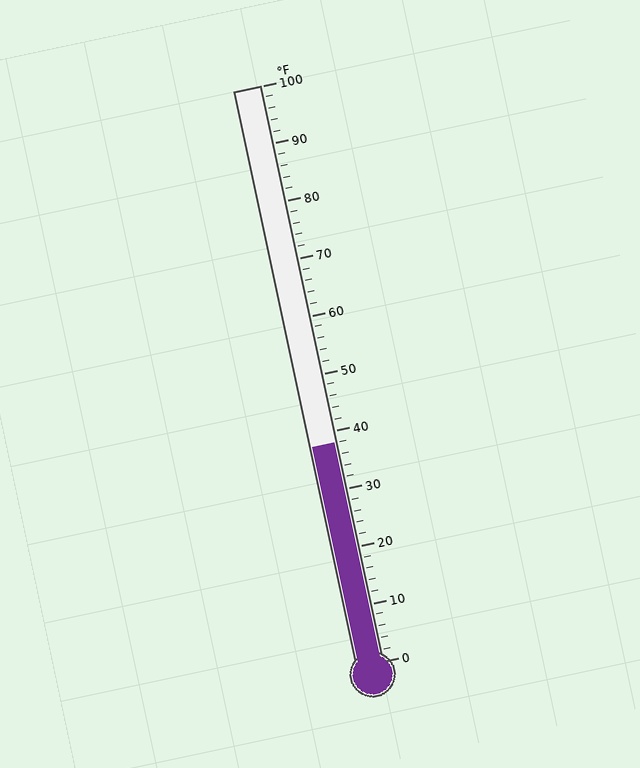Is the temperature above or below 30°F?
The temperature is above 30°F.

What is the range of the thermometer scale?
The thermometer scale ranges from 0°F to 100°F.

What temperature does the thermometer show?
The thermometer shows approximately 38°F.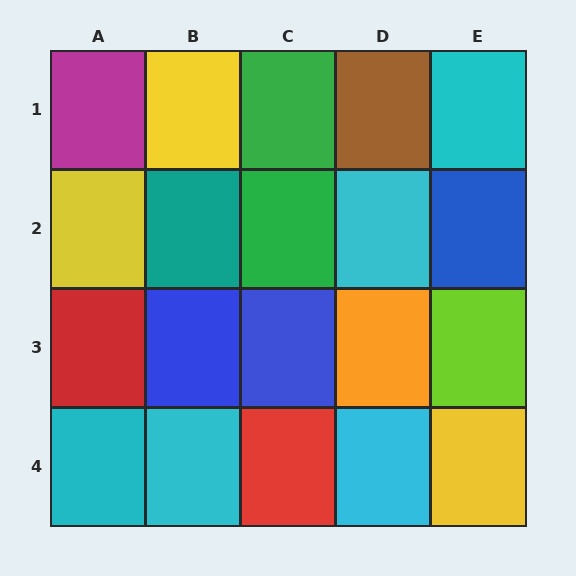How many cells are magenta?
1 cell is magenta.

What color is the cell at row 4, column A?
Cyan.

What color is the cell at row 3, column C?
Blue.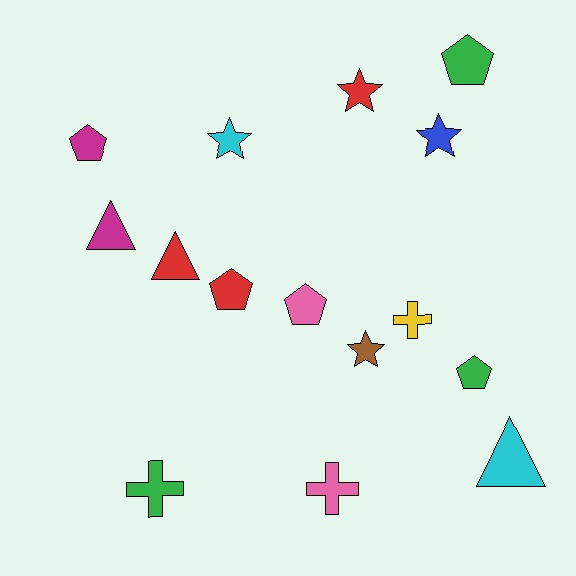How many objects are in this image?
There are 15 objects.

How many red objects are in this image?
There are 3 red objects.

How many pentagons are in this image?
There are 5 pentagons.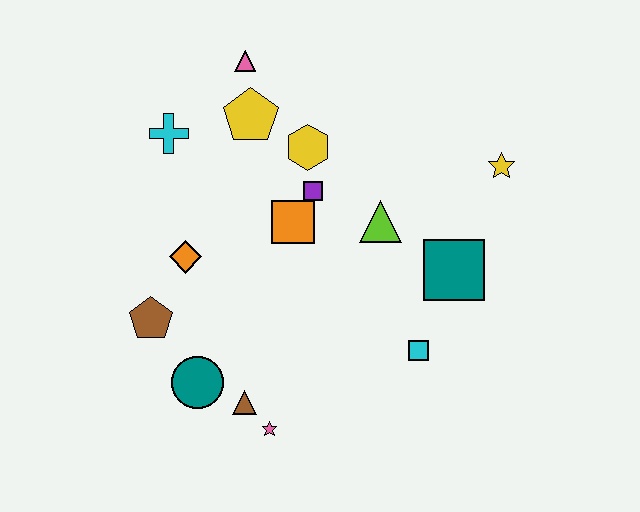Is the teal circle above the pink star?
Yes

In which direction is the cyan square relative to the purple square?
The cyan square is below the purple square.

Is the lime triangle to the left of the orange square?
No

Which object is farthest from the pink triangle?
The pink star is farthest from the pink triangle.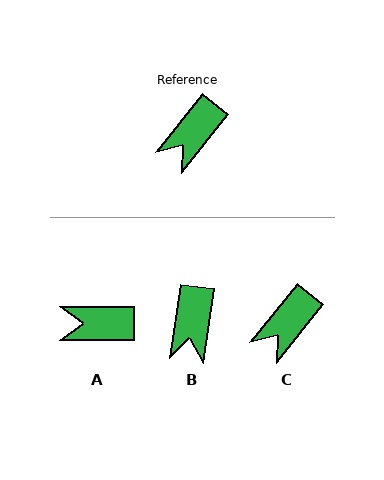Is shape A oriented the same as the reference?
No, it is off by about 51 degrees.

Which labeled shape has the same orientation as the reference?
C.